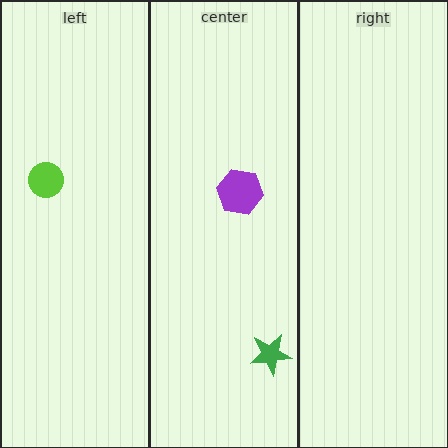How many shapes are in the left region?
1.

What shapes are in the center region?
The purple hexagon, the green star.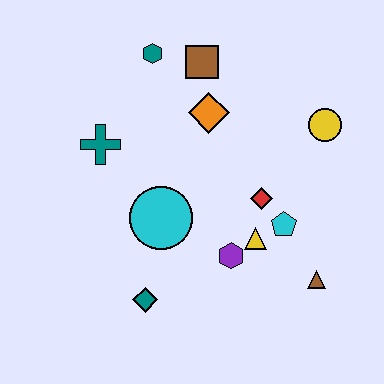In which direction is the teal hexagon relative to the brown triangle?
The teal hexagon is above the brown triangle.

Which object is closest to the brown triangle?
The cyan pentagon is closest to the brown triangle.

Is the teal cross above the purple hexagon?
Yes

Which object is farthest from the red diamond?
The teal hexagon is farthest from the red diamond.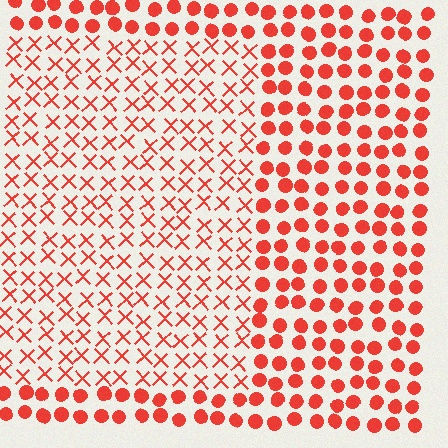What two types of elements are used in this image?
The image uses X marks inside the rectangle region and circles outside it.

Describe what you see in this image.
The image is filled with small red elements arranged in a uniform grid. A rectangle-shaped region contains X marks, while the surrounding area contains circles. The boundary is defined purely by the change in element shape.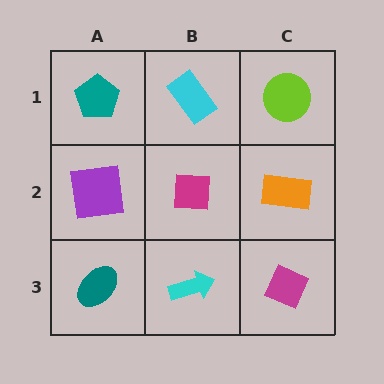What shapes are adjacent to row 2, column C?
A lime circle (row 1, column C), a magenta diamond (row 3, column C), a magenta square (row 2, column B).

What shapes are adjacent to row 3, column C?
An orange rectangle (row 2, column C), a cyan arrow (row 3, column B).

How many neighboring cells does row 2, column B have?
4.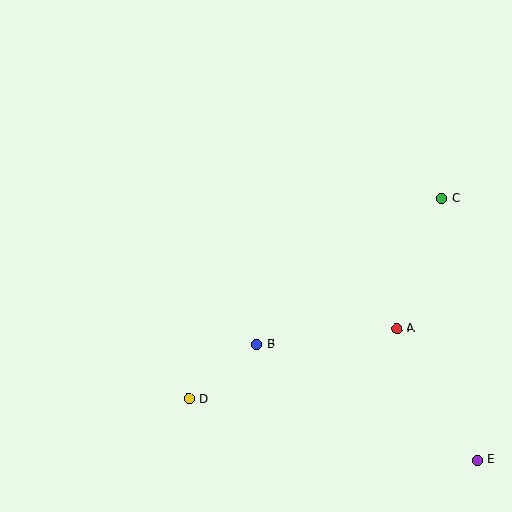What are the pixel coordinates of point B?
Point B is at (257, 344).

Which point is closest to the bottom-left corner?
Point D is closest to the bottom-left corner.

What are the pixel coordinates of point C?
Point C is at (442, 199).